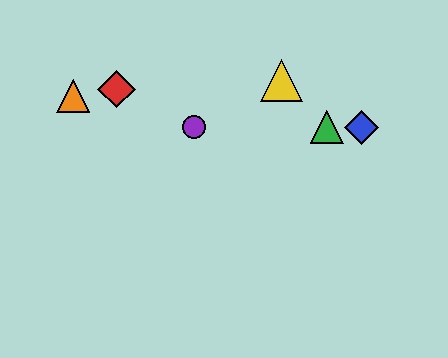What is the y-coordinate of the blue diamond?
The blue diamond is at y≈127.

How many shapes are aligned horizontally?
3 shapes (the blue diamond, the green triangle, the purple circle) are aligned horizontally.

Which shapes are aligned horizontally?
The blue diamond, the green triangle, the purple circle are aligned horizontally.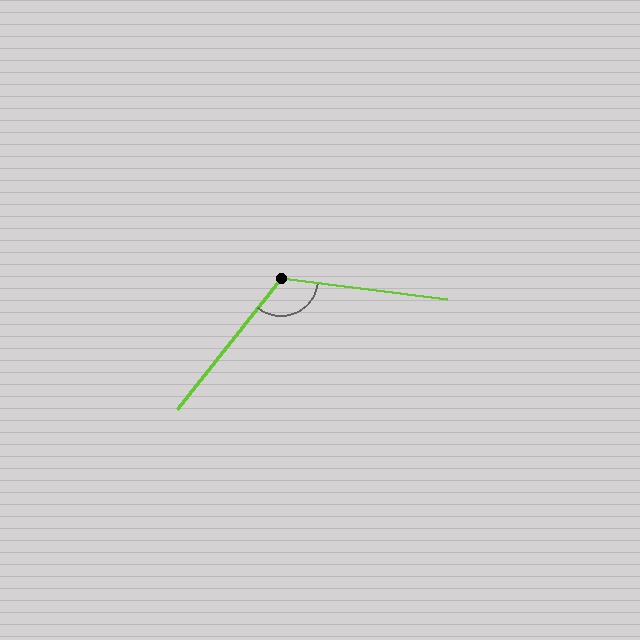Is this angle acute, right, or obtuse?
It is obtuse.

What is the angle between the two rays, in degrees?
Approximately 121 degrees.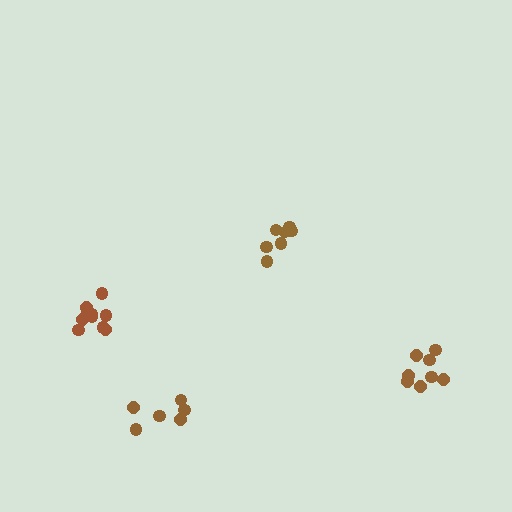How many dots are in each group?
Group 1: 10 dots, Group 2: 7 dots, Group 3: 8 dots, Group 4: 6 dots (31 total).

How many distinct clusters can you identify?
There are 4 distinct clusters.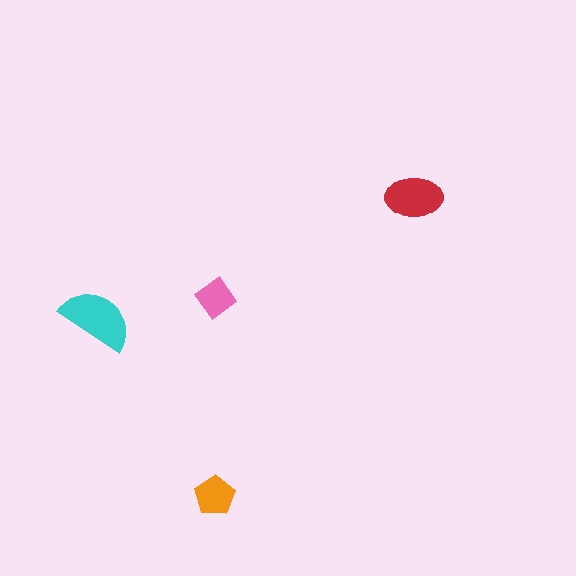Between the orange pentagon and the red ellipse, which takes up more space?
The red ellipse.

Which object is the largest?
The cyan semicircle.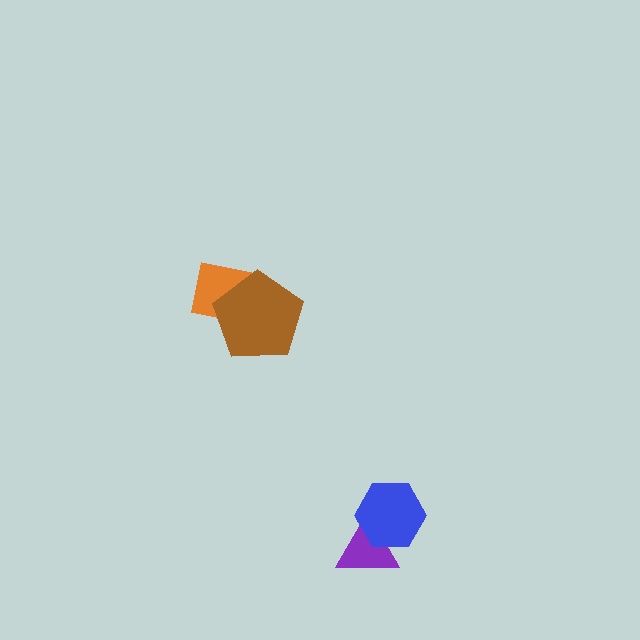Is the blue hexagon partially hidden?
No, no other shape covers it.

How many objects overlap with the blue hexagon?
1 object overlaps with the blue hexagon.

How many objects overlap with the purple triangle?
1 object overlaps with the purple triangle.